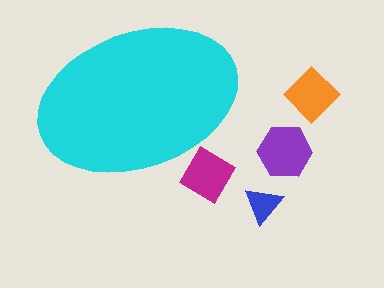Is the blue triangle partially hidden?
No, the blue triangle is fully visible.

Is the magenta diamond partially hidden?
Yes, the magenta diamond is partially hidden behind the cyan ellipse.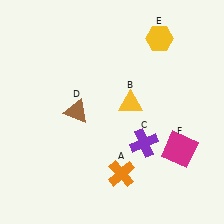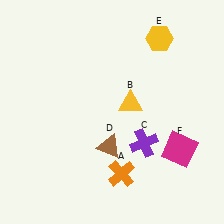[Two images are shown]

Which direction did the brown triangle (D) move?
The brown triangle (D) moved down.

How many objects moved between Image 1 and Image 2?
1 object moved between the two images.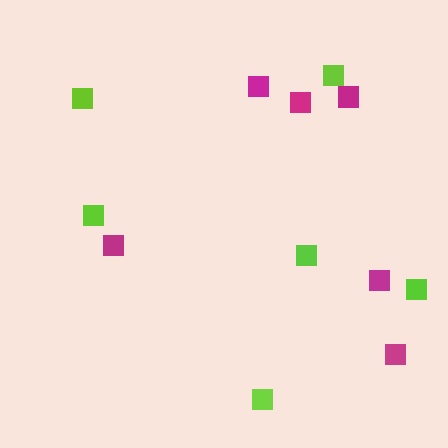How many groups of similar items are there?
There are 2 groups: one group of magenta squares (6) and one group of lime squares (6).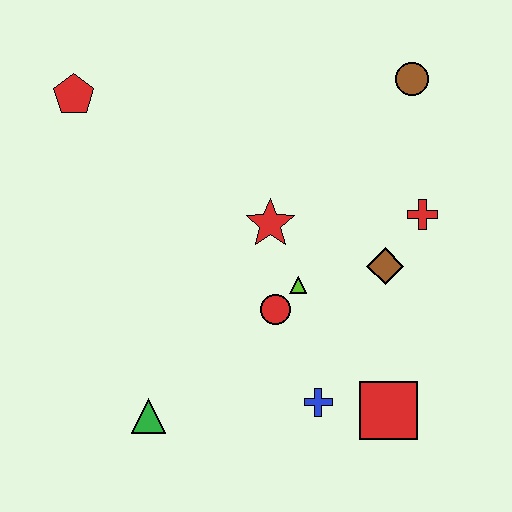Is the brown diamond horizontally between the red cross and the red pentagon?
Yes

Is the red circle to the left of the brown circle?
Yes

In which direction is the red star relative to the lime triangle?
The red star is above the lime triangle.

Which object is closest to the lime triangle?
The red circle is closest to the lime triangle.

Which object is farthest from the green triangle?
The brown circle is farthest from the green triangle.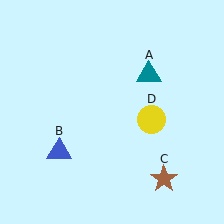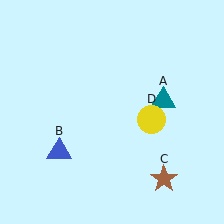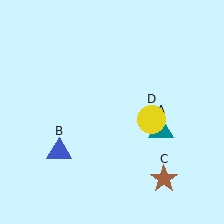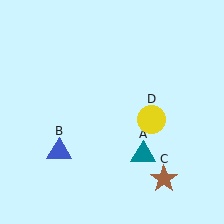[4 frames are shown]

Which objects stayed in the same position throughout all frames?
Blue triangle (object B) and brown star (object C) and yellow circle (object D) remained stationary.